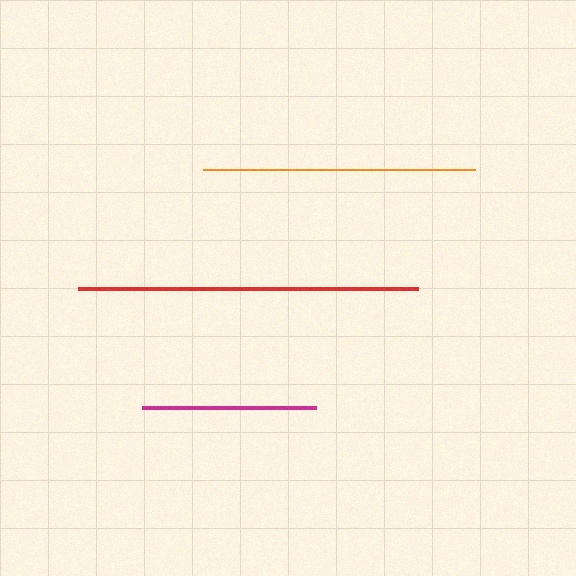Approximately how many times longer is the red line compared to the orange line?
The red line is approximately 1.3 times the length of the orange line.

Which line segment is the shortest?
The magenta line is the shortest at approximately 174 pixels.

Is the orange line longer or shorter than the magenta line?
The orange line is longer than the magenta line.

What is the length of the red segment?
The red segment is approximately 340 pixels long.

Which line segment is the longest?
The red line is the longest at approximately 340 pixels.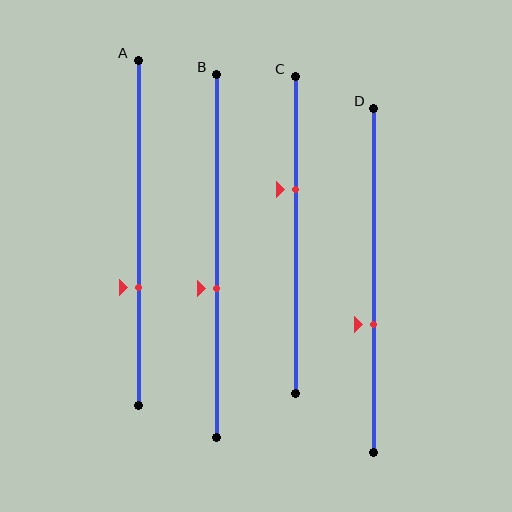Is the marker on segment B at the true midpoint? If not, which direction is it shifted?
No, the marker on segment B is shifted downward by about 9% of the segment length.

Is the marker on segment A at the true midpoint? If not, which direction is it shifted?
No, the marker on segment A is shifted downward by about 16% of the segment length.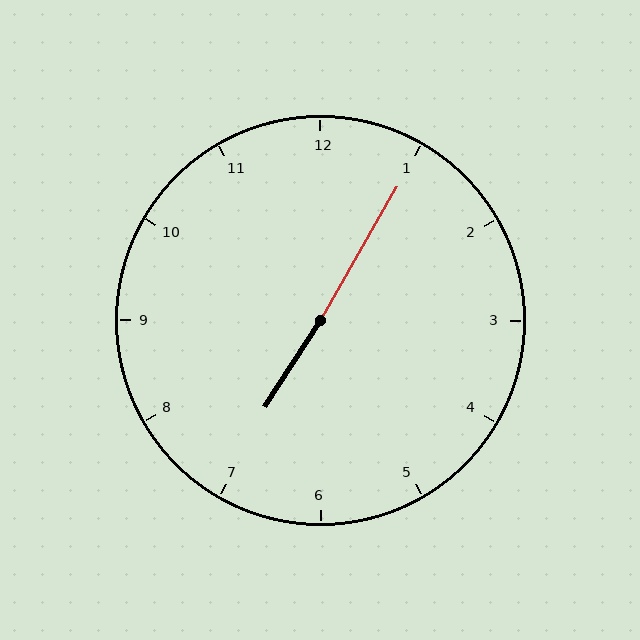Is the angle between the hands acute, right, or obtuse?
It is obtuse.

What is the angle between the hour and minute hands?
Approximately 178 degrees.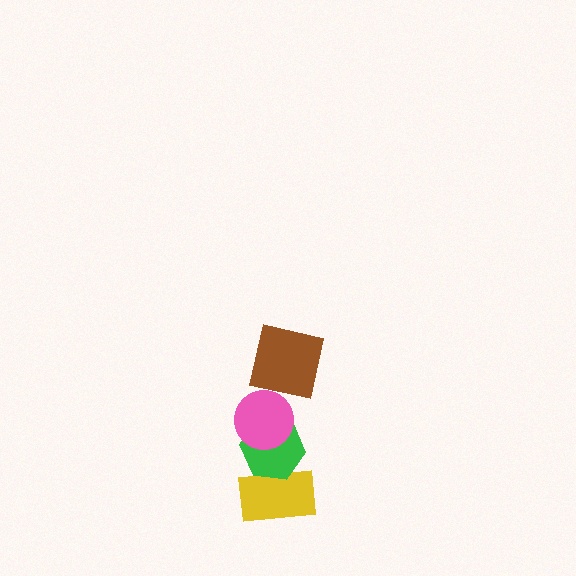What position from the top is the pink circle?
The pink circle is 2nd from the top.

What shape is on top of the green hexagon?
The pink circle is on top of the green hexagon.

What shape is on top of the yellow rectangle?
The green hexagon is on top of the yellow rectangle.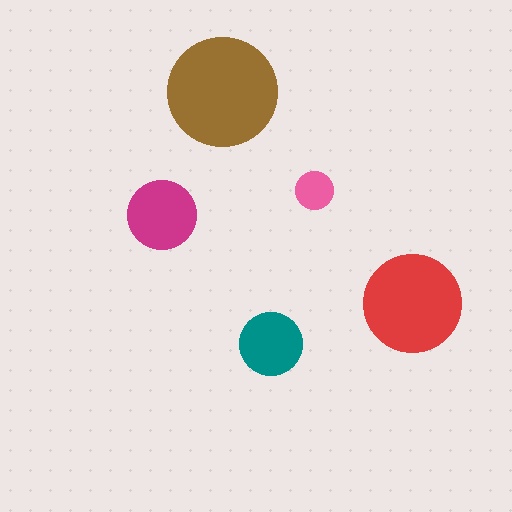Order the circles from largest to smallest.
the brown one, the red one, the magenta one, the teal one, the pink one.